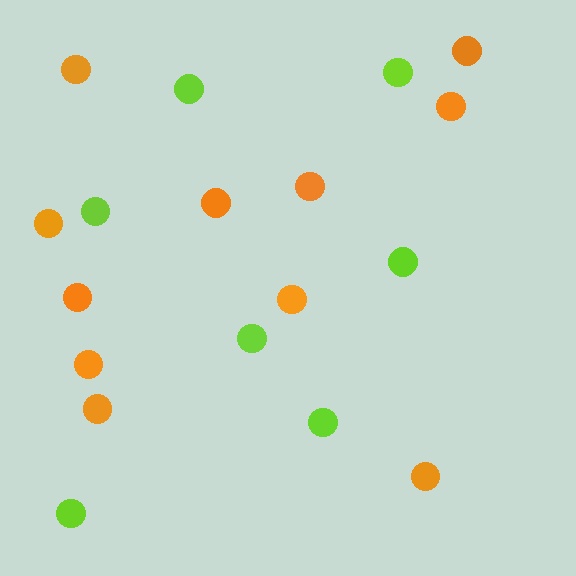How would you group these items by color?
There are 2 groups: one group of orange circles (11) and one group of lime circles (7).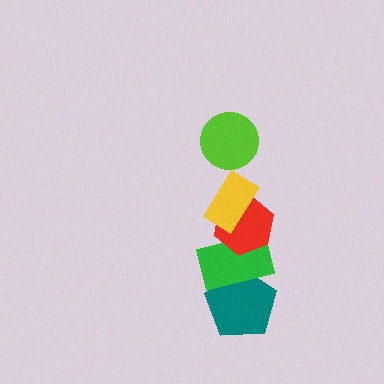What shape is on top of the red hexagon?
The yellow rectangle is on top of the red hexagon.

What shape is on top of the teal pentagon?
The green rectangle is on top of the teal pentagon.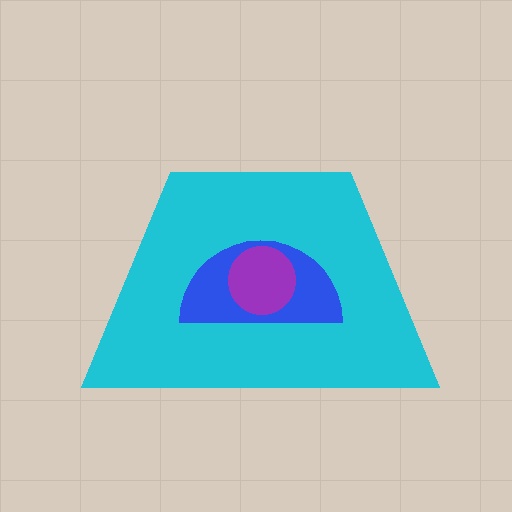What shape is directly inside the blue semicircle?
The purple circle.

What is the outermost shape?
The cyan trapezoid.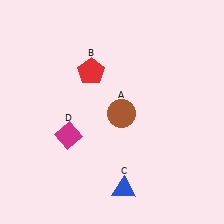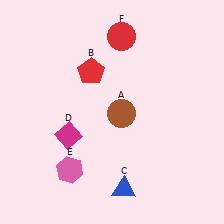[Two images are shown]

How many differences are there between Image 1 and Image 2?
There are 2 differences between the two images.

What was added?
A pink hexagon (E), a red circle (F) were added in Image 2.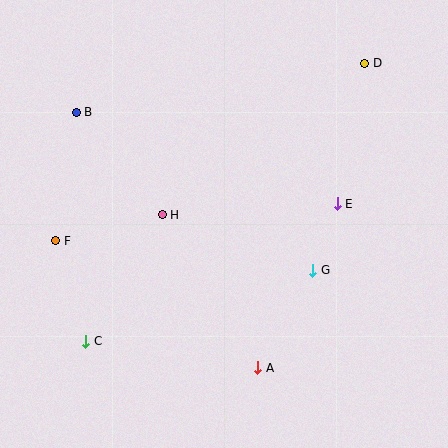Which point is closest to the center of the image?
Point H at (162, 215) is closest to the center.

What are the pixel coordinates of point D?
Point D is at (365, 63).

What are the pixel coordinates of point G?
Point G is at (313, 270).